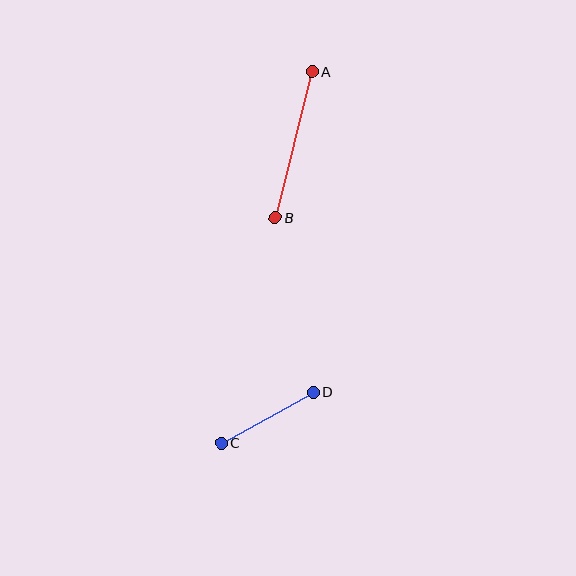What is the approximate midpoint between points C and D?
The midpoint is at approximately (267, 418) pixels.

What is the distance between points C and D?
The distance is approximately 105 pixels.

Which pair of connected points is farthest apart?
Points A and B are farthest apart.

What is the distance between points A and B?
The distance is approximately 150 pixels.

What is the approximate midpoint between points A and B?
The midpoint is at approximately (293, 145) pixels.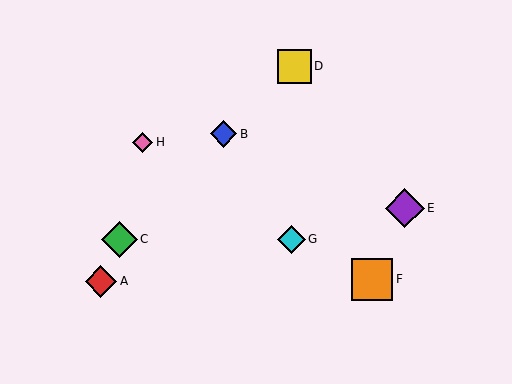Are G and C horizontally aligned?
Yes, both are at y≈239.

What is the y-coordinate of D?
Object D is at y≈66.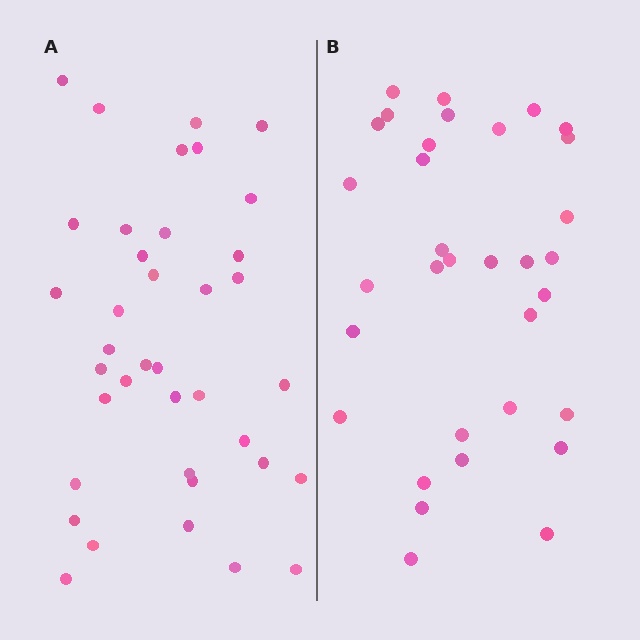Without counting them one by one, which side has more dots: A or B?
Region A (the left region) has more dots.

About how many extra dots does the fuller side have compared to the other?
Region A has about 5 more dots than region B.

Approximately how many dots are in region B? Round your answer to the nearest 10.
About 30 dots. (The exact count is 33, which rounds to 30.)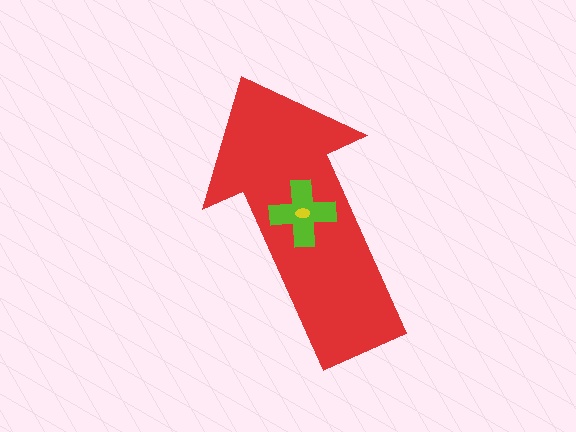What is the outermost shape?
The red arrow.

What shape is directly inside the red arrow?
The lime cross.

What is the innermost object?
The yellow ellipse.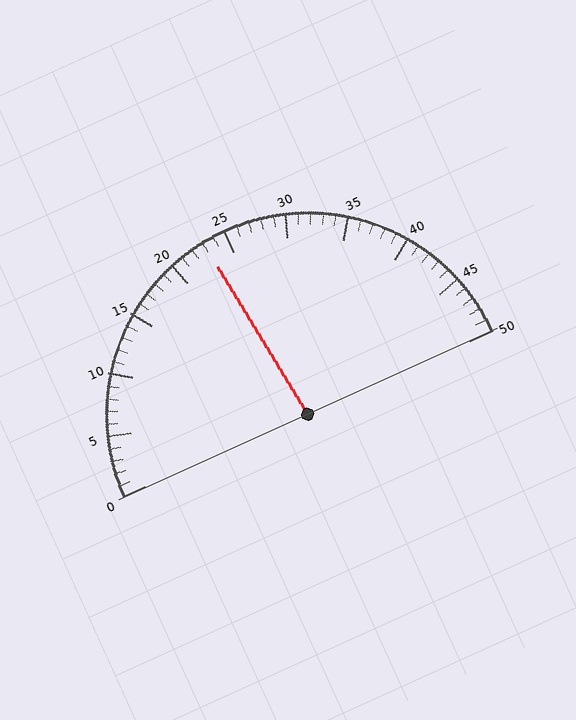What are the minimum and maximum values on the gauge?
The gauge ranges from 0 to 50.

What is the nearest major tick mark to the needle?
The nearest major tick mark is 25.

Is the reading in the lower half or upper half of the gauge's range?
The reading is in the lower half of the range (0 to 50).